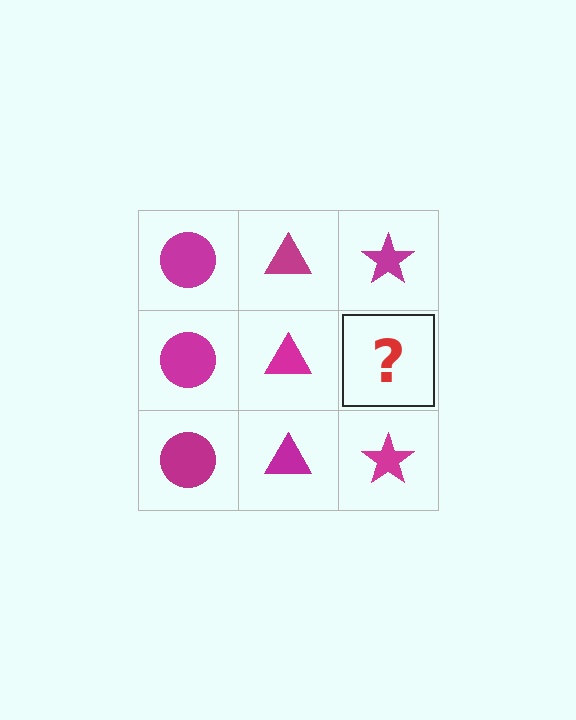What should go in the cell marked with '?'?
The missing cell should contain a magenta star.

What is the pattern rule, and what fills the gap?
The rule is that each column has a consistent shape. The gap should be filled with a magenta star.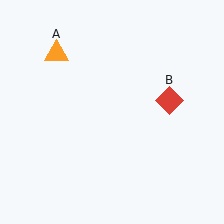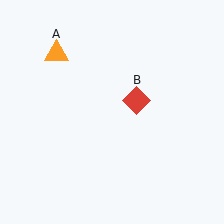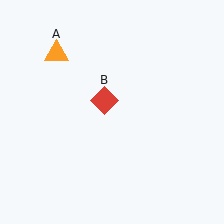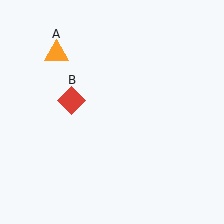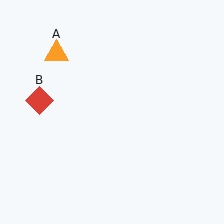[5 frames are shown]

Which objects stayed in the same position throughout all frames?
Orange triangle (object A) remained stationary.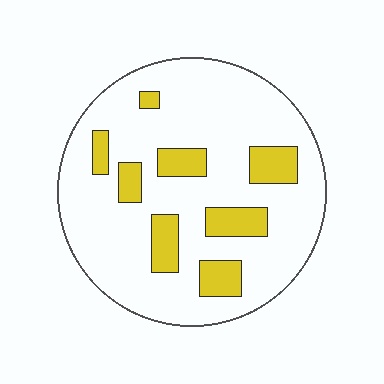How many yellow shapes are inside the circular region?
8.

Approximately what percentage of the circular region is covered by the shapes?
Approximately 20%.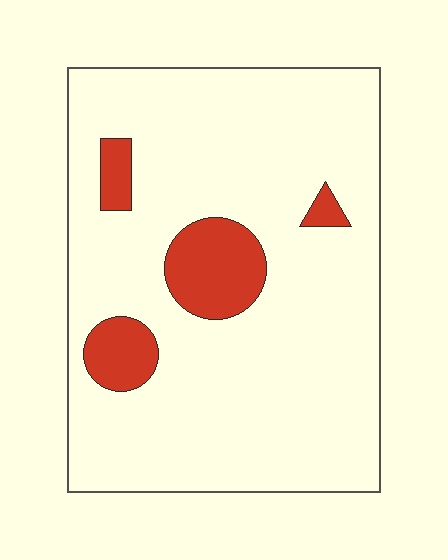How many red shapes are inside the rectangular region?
4.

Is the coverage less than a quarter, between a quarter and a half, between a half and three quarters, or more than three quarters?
Less than a quarter.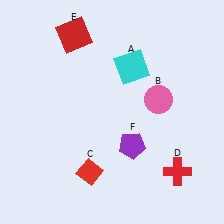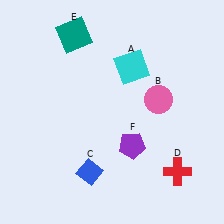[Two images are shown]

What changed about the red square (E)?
In Image 1, E is red. In Image 2, it changed to teal.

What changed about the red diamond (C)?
In Image 1, C is red. In Image 2, it changed to blue.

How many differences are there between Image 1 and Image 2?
There are 2 differences between the two images.